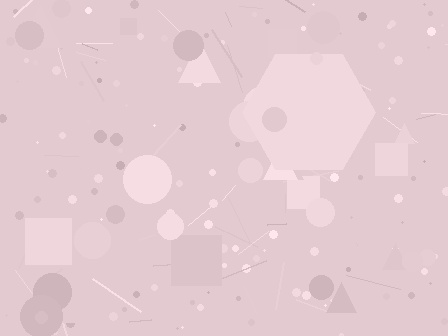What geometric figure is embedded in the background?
A hexagon is embedded in the background.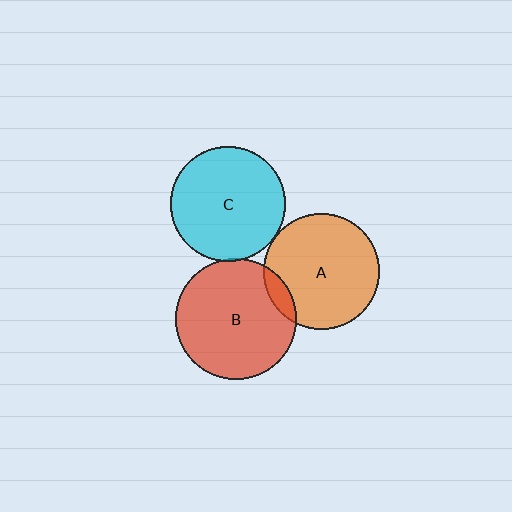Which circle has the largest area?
Circle B (red).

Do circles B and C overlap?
Yes.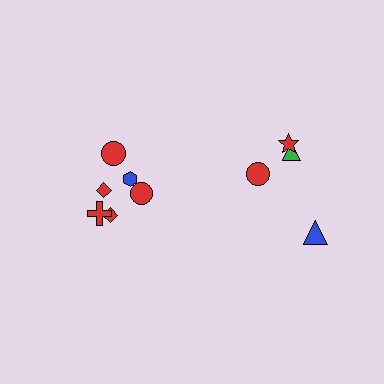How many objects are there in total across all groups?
There are 10 objects.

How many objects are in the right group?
There are 4 objects.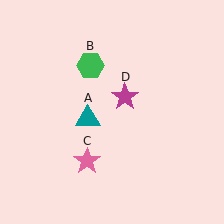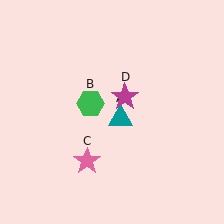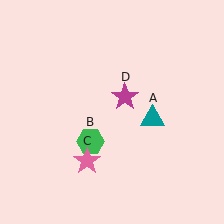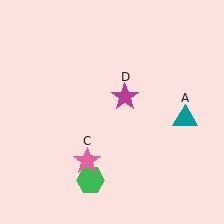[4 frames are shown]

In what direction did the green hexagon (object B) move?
The green hexagon (object B) moved down.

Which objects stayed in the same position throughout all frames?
Pink star (object C) and magenta star (object D) remained stationary.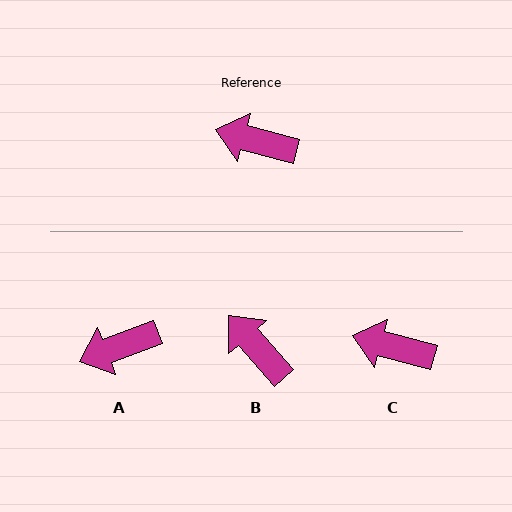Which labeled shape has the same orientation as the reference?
C.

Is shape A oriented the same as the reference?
No, it is off by about 36 degrees.